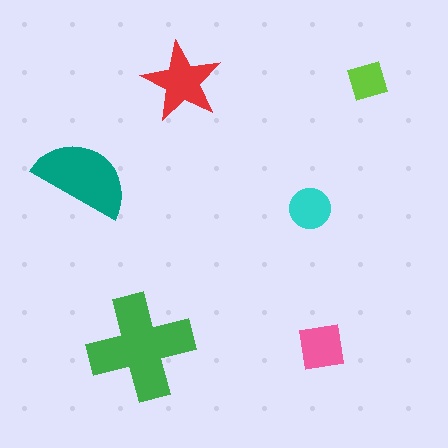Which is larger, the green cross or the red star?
The green cross.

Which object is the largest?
The green cross.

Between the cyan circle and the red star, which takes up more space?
The red star.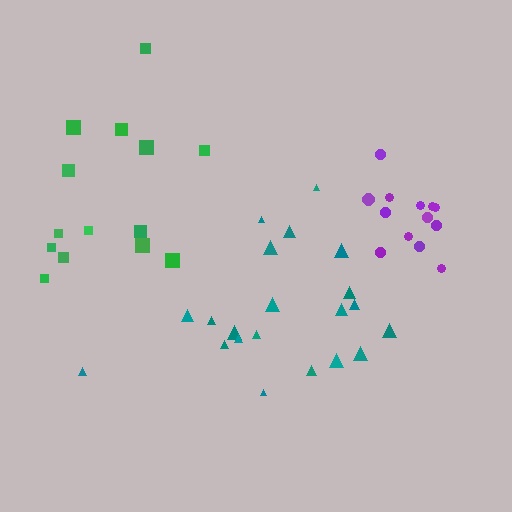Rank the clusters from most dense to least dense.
purple, teal, green.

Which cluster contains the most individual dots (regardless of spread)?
Teal (21).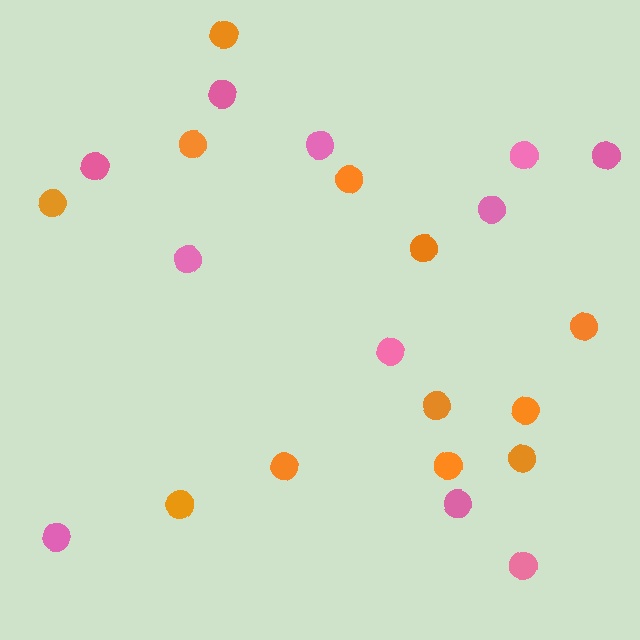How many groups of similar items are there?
There are 2 groups: one group of pink circles (11) and one group of orange circles (12).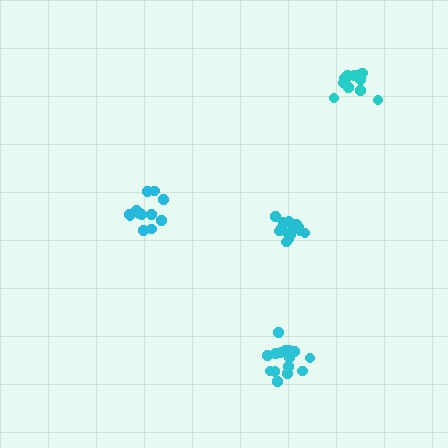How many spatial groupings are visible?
There are 4 spatial groupings.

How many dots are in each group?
Group 1: 15 dots, Group 2: 12 dots, Group 3: 16 dots, Group 4: 12 dots (55 total).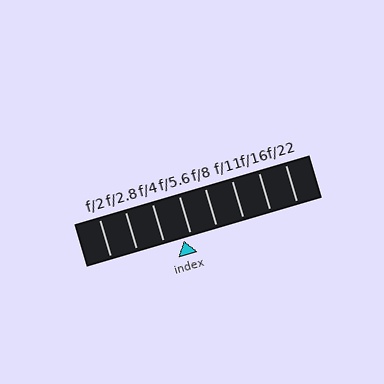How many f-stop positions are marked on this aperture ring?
There are 8 f-stop positions marked.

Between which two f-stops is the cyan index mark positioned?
The index mark is between f/4 and f/5.6.